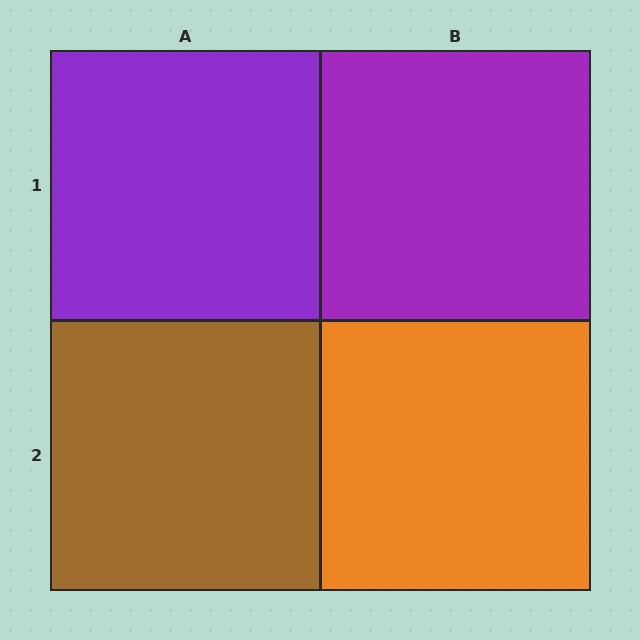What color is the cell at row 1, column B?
Purple.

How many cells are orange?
1 cell is orange.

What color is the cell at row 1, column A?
Purple.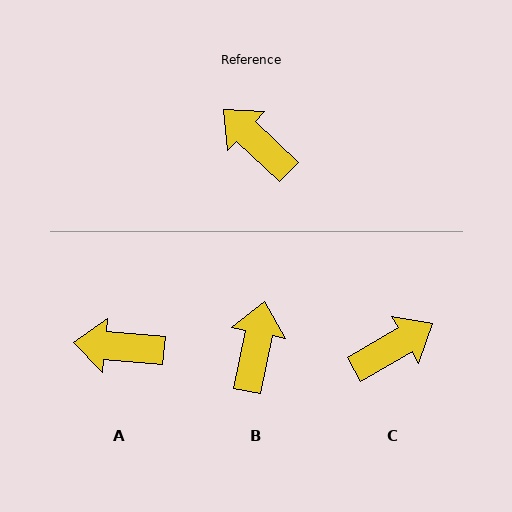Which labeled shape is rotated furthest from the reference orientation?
C, about 106 degrees away.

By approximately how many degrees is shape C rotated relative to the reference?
Approximately 106 degrees clockwise.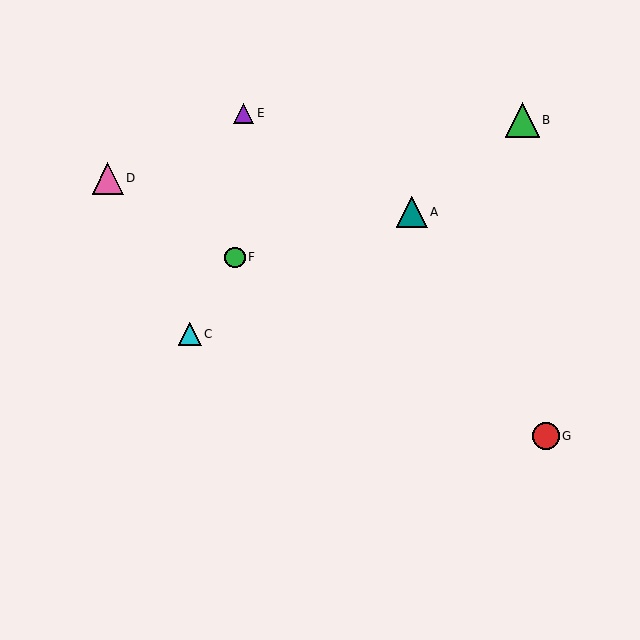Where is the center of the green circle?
The center of the green circle is at (235, 257).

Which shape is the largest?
The green triangle (labeled B) is the largest.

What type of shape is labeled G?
Shape G is a red circle.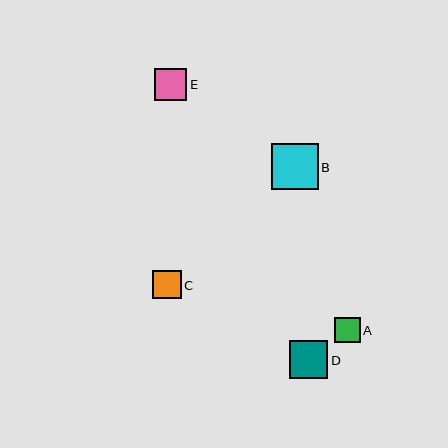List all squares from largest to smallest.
From largest to smallest: B, D, E, C, A.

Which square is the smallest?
Square A is the smallest with a size of approximately 25 pixels.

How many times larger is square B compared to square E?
Square B is approximately 1.5 times the size of square E.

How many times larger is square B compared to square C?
Square B is approximately 1.6 times the size of square C.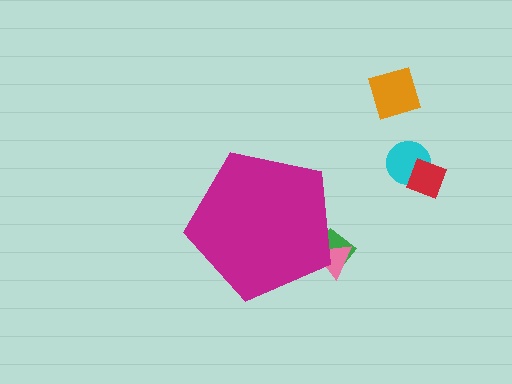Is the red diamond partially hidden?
No, the red diamond is fully visible.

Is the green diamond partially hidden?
Yes, the green diamond is partially hidden behind the magenta pentagon.